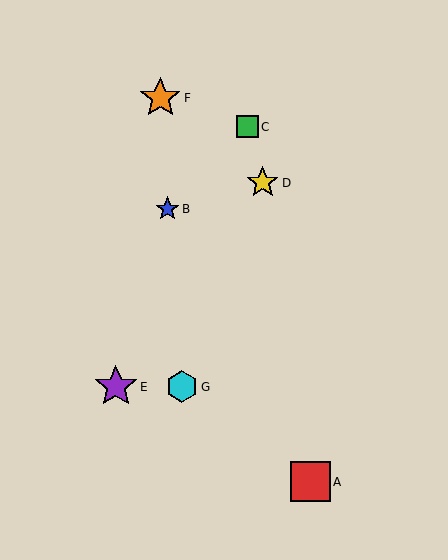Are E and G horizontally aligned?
Yes, both are at y≈387.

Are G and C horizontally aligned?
No, G is at y≈387 and C is at y≈127.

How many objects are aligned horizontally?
2 objects (E, G) are aligned horizontally.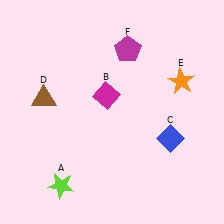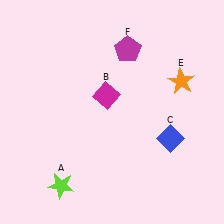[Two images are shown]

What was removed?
The brown triangle (D) was removed in Image 2.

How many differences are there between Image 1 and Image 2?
There is 1 difference between the two images.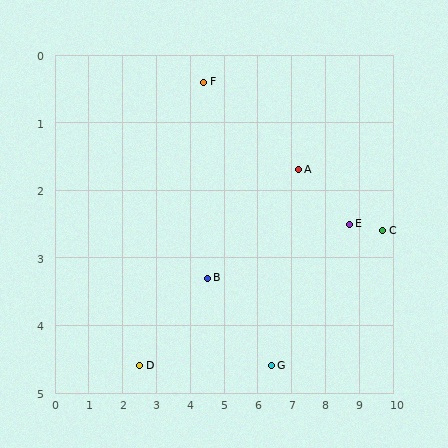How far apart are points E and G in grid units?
Points E and G are about 3.1 grid units apart.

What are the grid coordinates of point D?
Point D is at approximately (2.5, 4.6).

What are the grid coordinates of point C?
Point C is at approximately (9.7, 2.6).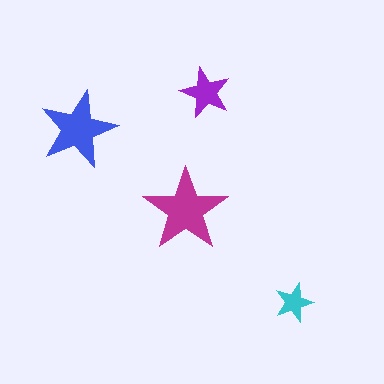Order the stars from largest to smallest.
the magenta one, the blue one, the purple one, the cyan one.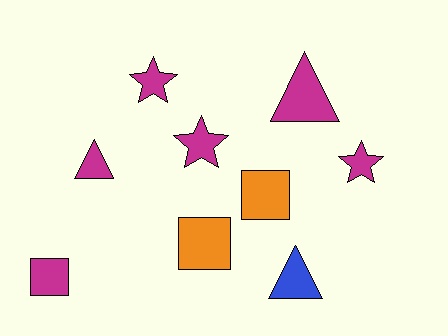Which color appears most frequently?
Magenta, with 6 objects.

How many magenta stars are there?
There are 3 magenta stars.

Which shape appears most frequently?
Triangle, with 3 objects.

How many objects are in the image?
There are 9 objects.